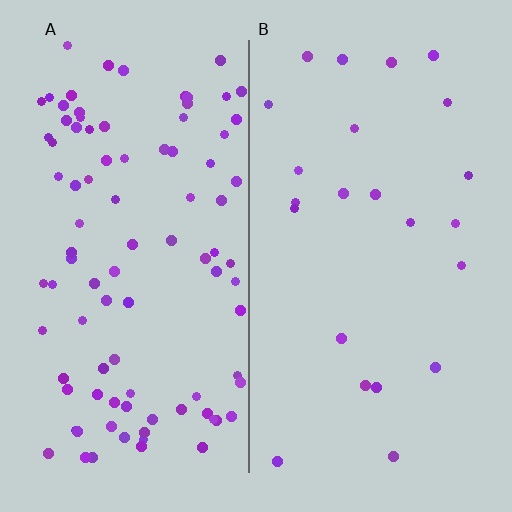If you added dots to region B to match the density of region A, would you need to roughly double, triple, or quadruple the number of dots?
Approximately quadruple.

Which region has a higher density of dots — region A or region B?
A (the left).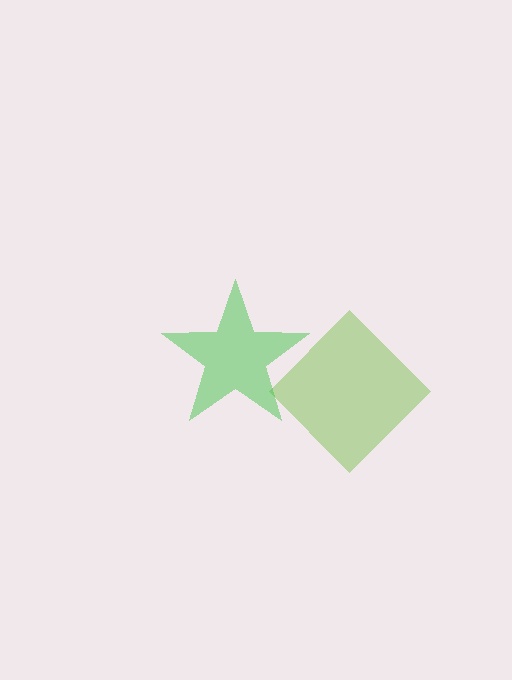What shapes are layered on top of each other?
The layered shapes are: a lime diamond, a green star.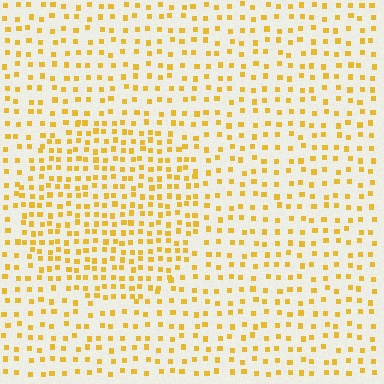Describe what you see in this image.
The image contains small yellow elements arranged at two different densities. A circle-shaped region is visible where the elements are more densely packed than the surrounding area.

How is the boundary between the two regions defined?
The boundary is defined by a change in element density (approximately 1.7x ratio). All elements are the same color, size, and shape.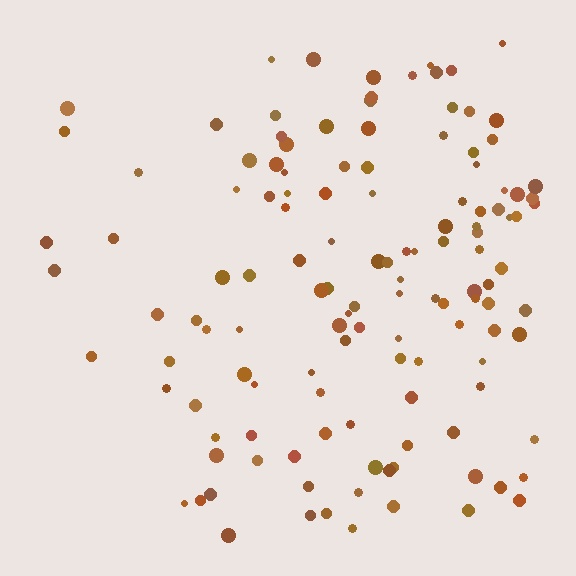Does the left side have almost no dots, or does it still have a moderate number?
Still a moderate number, just noticeably fewer than the right.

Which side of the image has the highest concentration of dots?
The right.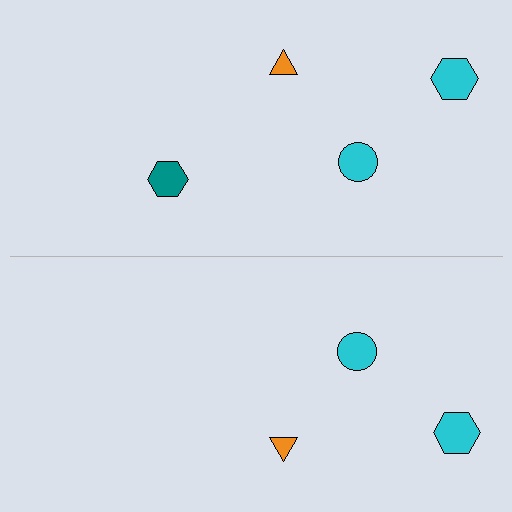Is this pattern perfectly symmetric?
No, the pattern is not perfectly symmetric. A teal hexagon is missing from the bottom side.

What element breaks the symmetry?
A teal hexagon is missing from the bottom side.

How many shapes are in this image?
There are 7 shapes in this image.